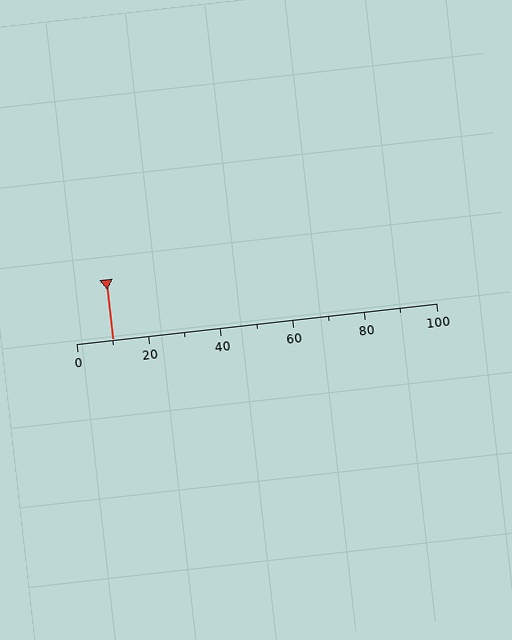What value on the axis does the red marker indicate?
The marker indicates approximately 10.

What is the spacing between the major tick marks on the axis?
The major ticks are spaced 20 apart.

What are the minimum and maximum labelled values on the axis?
The axis runs from 0 to 100.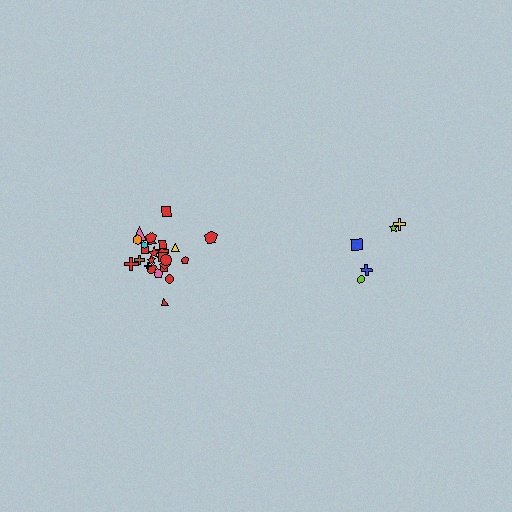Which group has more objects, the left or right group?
The left group.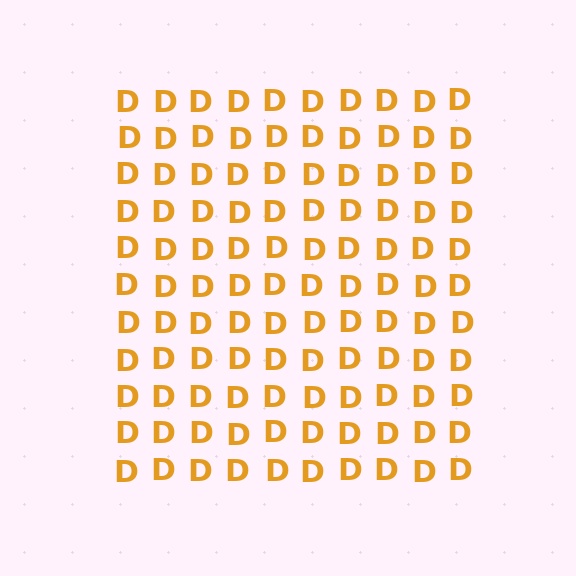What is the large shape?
The large shape is a square.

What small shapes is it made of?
It is made of small letter D's.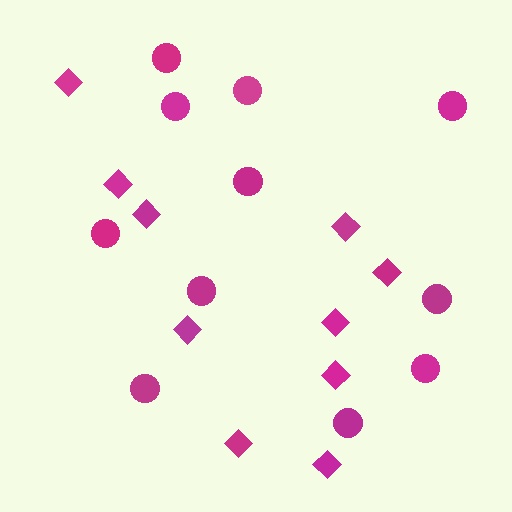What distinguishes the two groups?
There are 2 groups: one group of circles (11) and one group of diamonds (10).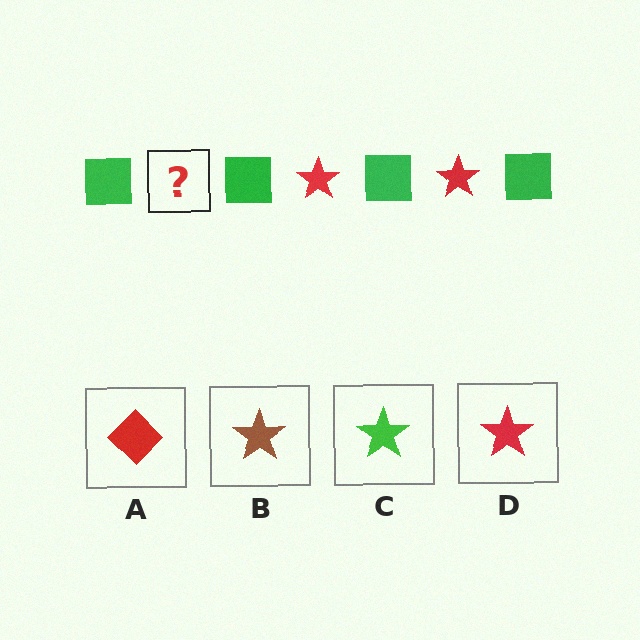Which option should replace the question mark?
Option D.